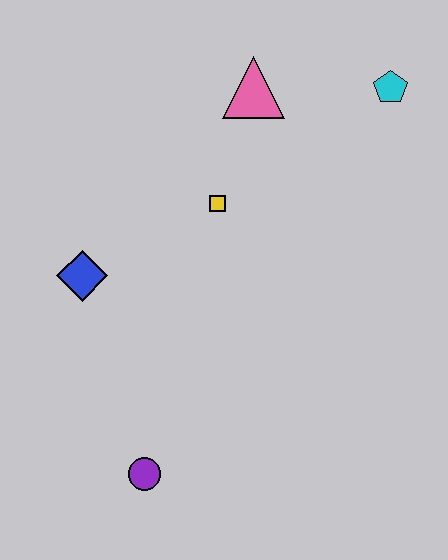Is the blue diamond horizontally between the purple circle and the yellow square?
No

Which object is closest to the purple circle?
The blue diamond is closest to the purple circle.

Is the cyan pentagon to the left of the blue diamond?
No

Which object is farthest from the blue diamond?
The cyan pentagon is farthest from the blue diamond.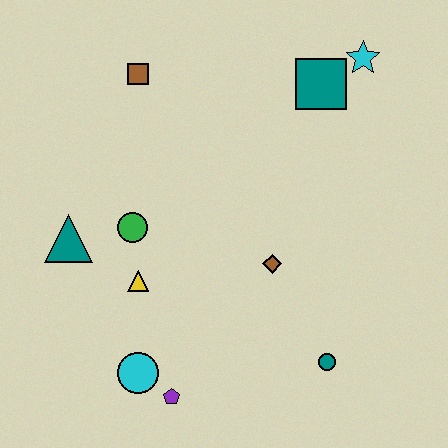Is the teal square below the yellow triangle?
No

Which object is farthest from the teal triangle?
The cyan star is farthest from the teal triangle.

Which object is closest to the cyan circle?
The purple pentagon is closest to the cyan circle.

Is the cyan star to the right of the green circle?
Yes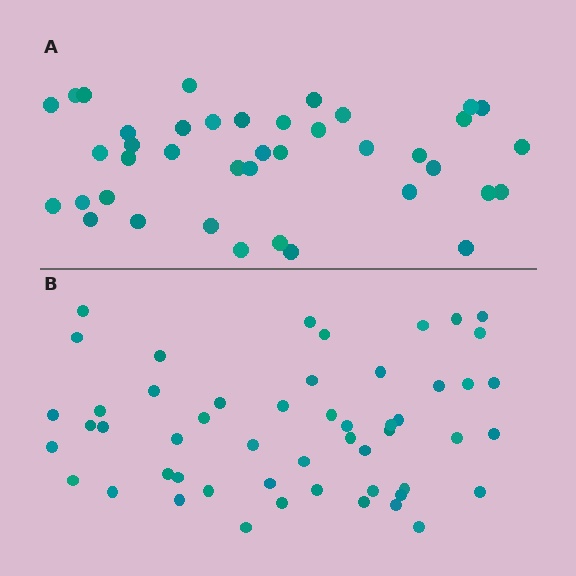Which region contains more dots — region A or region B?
Region B (the bottom region) has more dots.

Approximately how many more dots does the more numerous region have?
Region B has roughly 12 or so more dots than region A.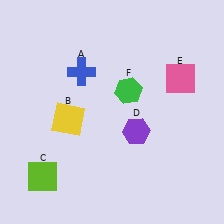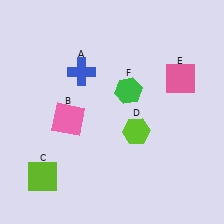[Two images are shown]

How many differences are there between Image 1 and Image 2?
There are 2 differences between the two images.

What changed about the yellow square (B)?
In Image 1, B is yellow. In Image 2, it changed to pink.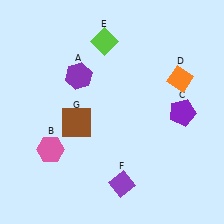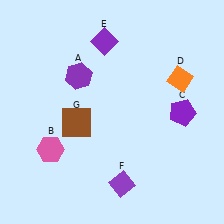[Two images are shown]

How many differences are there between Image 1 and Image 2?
There is 1 difference between the two images.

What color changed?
The diamond (E) changed from lime in Image 1 to purple in Image 2.